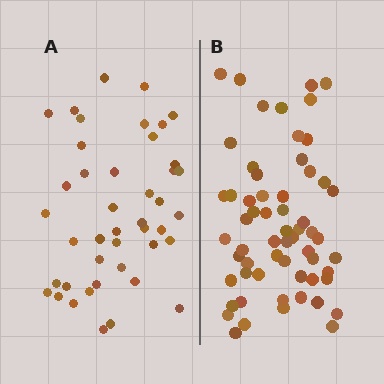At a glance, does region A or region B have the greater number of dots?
Region B (the right region) has more dots.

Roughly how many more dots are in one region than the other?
Region B has approximately 15 more dots than region A.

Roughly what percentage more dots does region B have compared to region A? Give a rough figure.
About 40% more.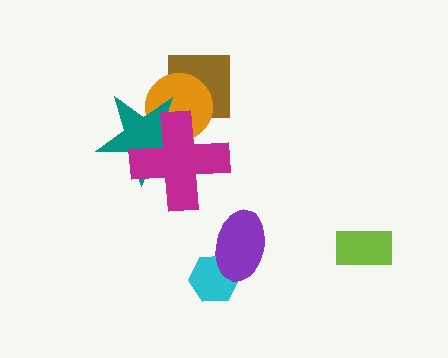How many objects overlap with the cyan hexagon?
1 object overlaps with the cyan hexagon.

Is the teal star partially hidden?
Yes, it is partially covered by another shape.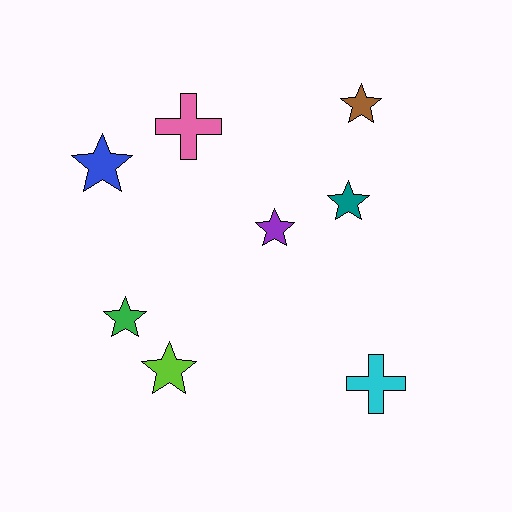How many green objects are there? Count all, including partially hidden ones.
There is 1 green object.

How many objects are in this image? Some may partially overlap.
There are 8 objects.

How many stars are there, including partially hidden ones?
There are 6 stars.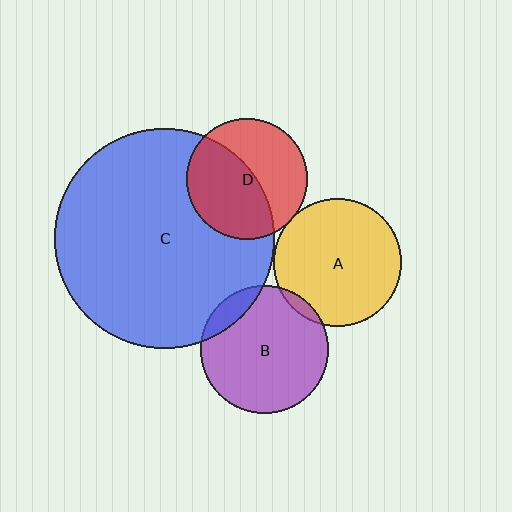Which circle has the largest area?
Circle C (blue).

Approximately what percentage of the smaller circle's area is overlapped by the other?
Approximately 55%.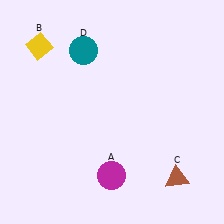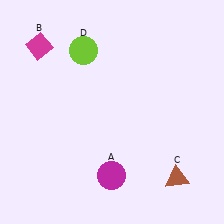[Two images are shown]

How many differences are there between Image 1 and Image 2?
There are 2 differences between the two images.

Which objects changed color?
B changed from yellow to magenta. D changed from teal to lime.